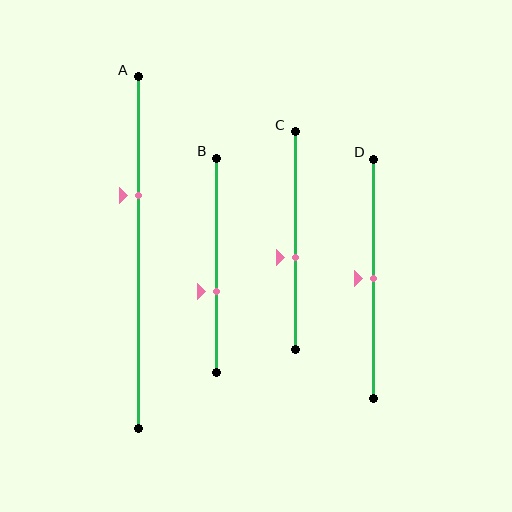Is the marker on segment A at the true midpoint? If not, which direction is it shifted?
No, the marker on segment A is shifted upward by about 16% of the segment length.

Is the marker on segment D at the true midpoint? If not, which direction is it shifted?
Yes, the marker on segment D is at the true midpoint.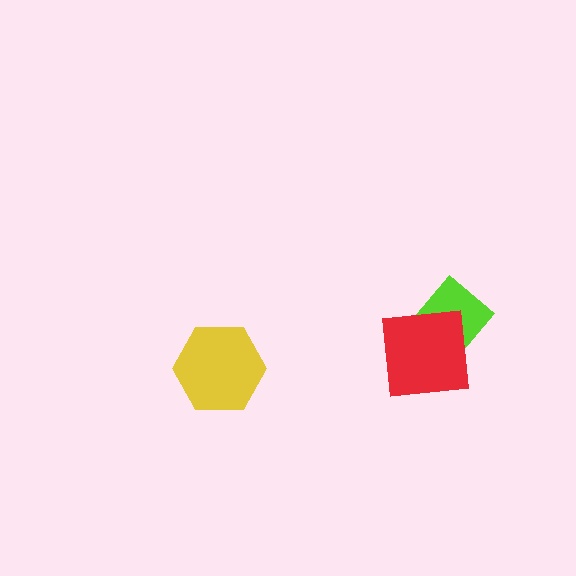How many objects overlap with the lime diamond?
1 object overlaps with the lime diamond.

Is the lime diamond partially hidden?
Yes, it is partially covered by another shape.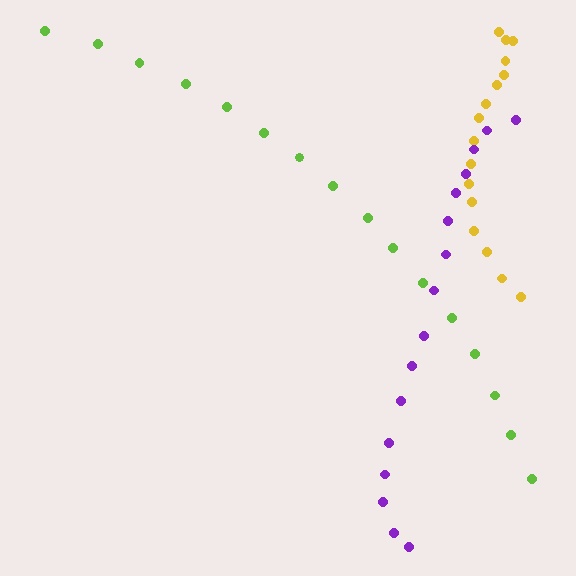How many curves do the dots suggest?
There are 3 distinct paths.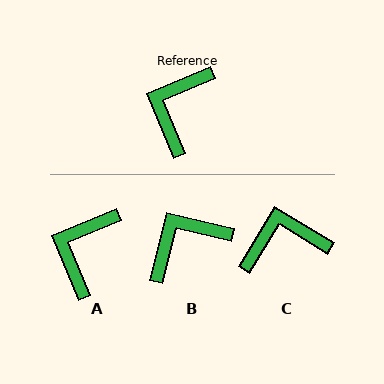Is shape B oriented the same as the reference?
No, it is off by about 36 degrees.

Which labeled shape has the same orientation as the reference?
A.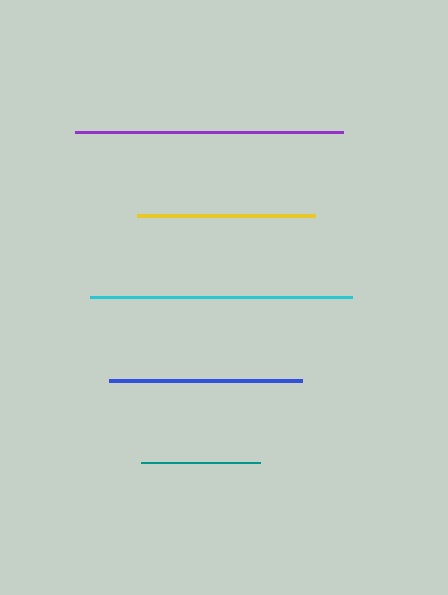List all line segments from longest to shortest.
From longest to shortest: purple, cyan, blue, yellow, teal.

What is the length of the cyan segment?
The cyan segment is approximately 262 pixels long.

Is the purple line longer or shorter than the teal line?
The purple line is longer than the teal line.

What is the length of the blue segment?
The blue segment is approximately 194 pixels long.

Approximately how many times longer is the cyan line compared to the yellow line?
The cyan line is approximately 1.5 times the length of the yellow line.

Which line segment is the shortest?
The teal line is the shortest at approximately 119 pixels.